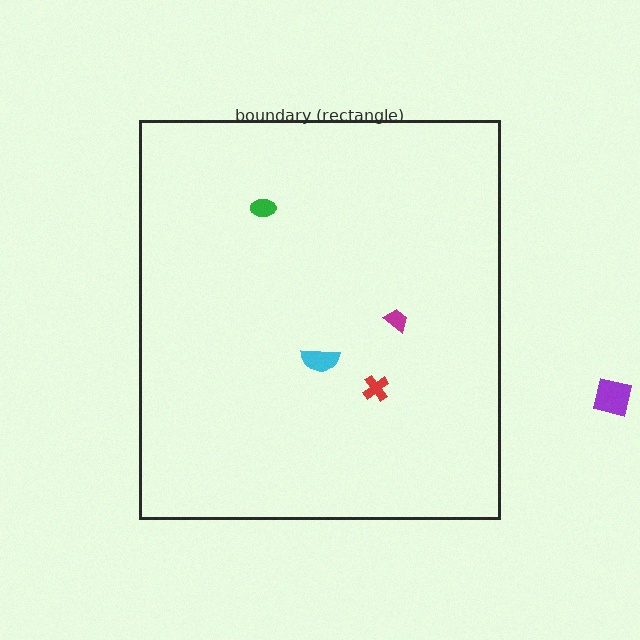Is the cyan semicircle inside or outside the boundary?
Inside.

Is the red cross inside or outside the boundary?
Inside.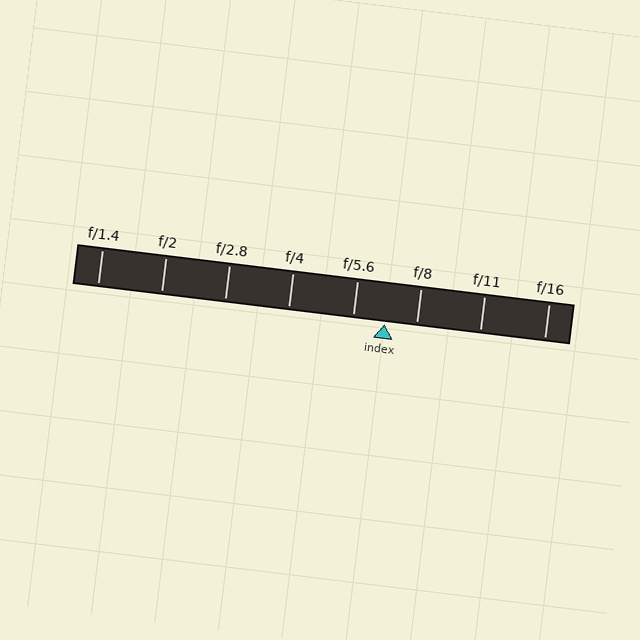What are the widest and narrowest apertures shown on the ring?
The widest aperture shown is f/1.4 and the narrowest is f/16.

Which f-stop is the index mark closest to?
The index mark is closest to f/8.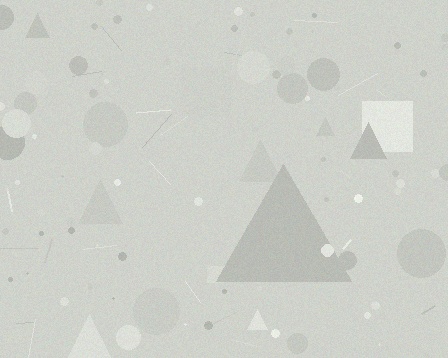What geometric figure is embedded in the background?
A triangle is embedded in the background.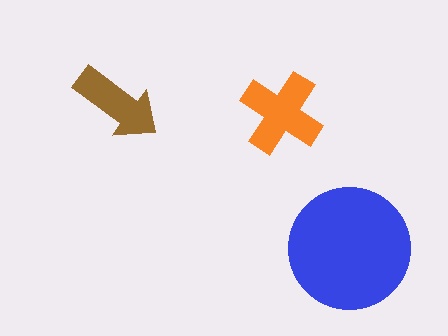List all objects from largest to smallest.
The blue circle, the orange cross, the brown arrow.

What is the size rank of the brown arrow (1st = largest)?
3rd.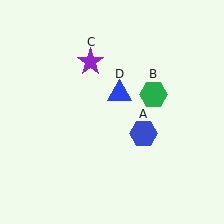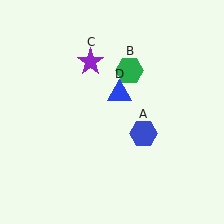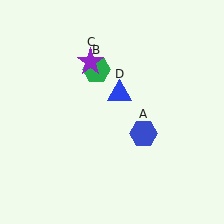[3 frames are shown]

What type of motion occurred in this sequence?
The green hexagon (object B) rotated counterclockwise around the center of the scene.